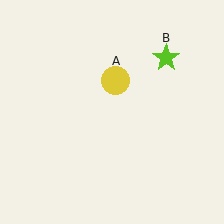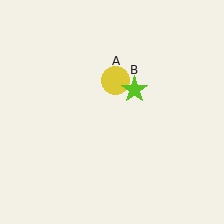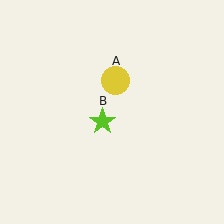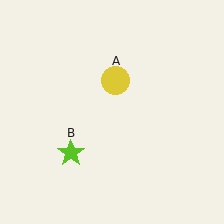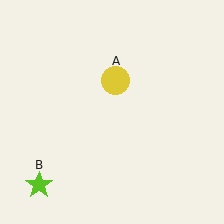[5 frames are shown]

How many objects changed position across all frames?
1 object changed position: lime star (object B).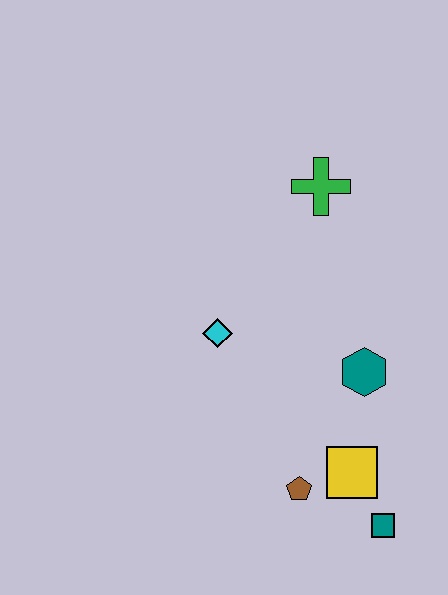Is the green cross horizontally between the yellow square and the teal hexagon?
No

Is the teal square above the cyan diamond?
No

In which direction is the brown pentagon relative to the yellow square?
The brown pentagon is to the left of the yellow square.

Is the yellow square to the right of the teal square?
No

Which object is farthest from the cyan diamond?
The teal square is farthest from the cyan diamond.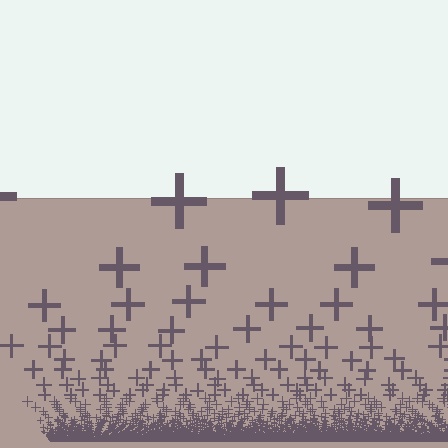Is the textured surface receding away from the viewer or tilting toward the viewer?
The surface appears to tilt toward the viewer. Texture elements get larger and sparser toward the top.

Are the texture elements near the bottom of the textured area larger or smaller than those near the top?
Smaller. The gradient is inverted — elements near the bottom are smaller and denser.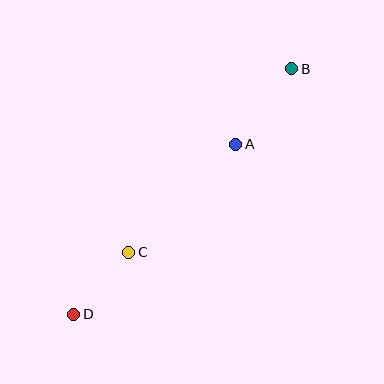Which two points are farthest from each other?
Points B and D are farthest from each other.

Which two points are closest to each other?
Points C and D are closest to each other.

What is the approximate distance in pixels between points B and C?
The distance between B and C is approximately 245 pixels.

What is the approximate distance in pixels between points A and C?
The distance between A and C is approximately 152 pixels.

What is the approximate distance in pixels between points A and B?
The distance between A and B is approximately 94 pixels.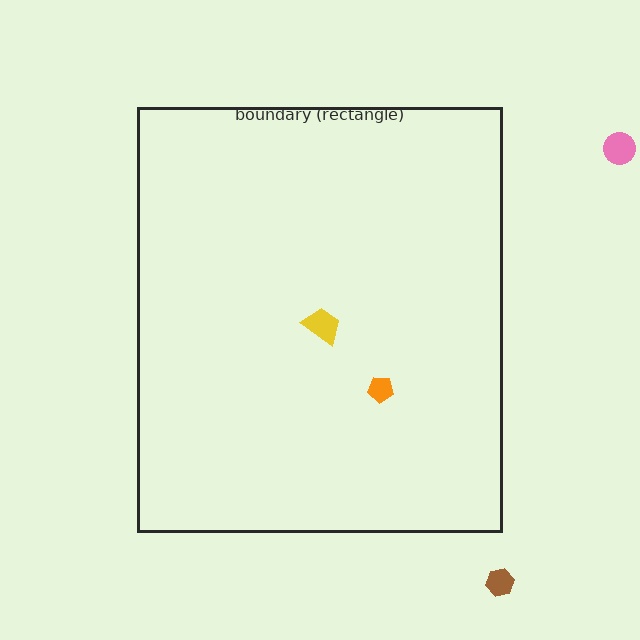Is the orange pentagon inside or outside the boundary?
Inside.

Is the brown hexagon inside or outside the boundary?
Outside.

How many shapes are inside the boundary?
2 inside, 2 outside.